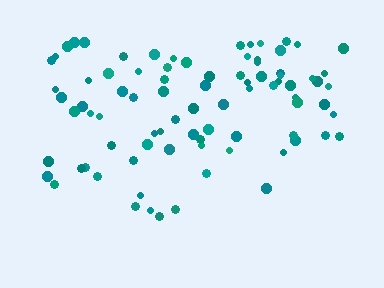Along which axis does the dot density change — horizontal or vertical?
Vertical.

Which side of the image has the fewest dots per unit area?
The bottom.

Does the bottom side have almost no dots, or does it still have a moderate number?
Still a moderate number, just noticeably fewer than the top.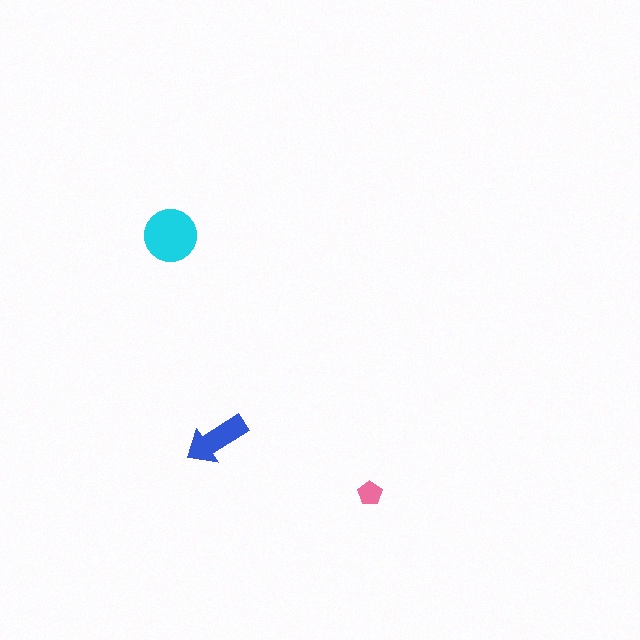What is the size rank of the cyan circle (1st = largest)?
1st.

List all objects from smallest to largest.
The pink pentagon, the blue arrow, the cyan circle.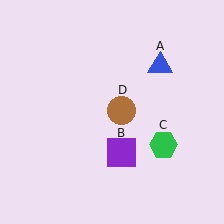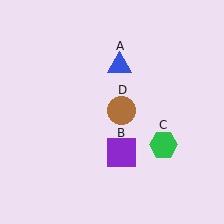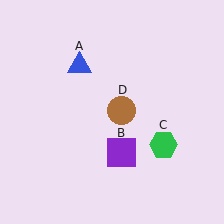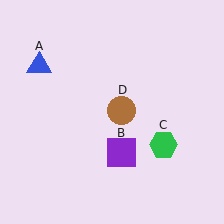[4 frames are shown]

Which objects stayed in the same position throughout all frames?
Purple square (object B) and green hexagon (object C) and brown circle (object D) remained stationary.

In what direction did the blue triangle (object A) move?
The blue triangle (object A) moved left.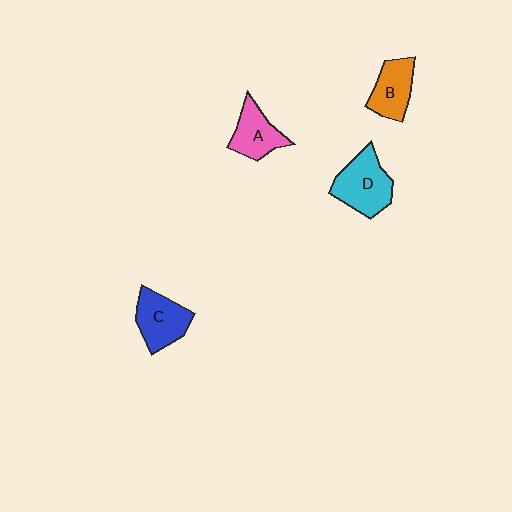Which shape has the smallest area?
Shape B (orange).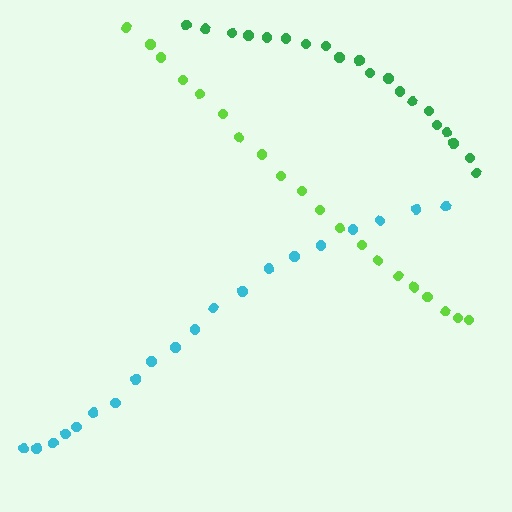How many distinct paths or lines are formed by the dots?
There are 3 distinct paths.